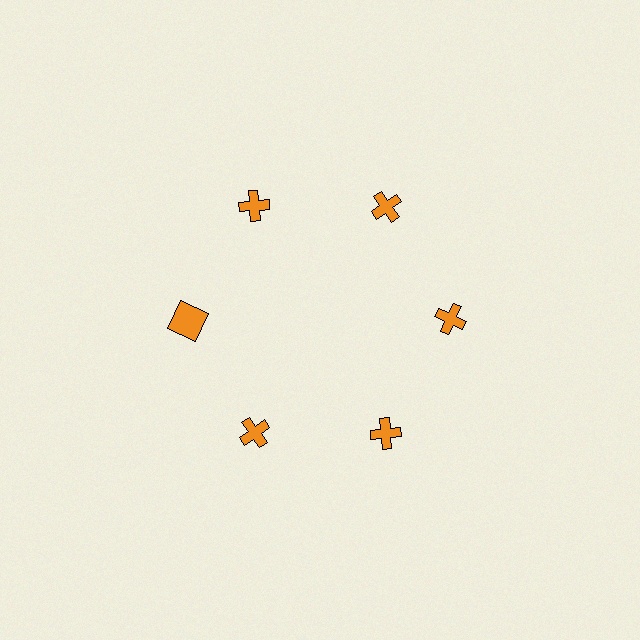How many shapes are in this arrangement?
There are 6 shapes arranged in a ring pattern.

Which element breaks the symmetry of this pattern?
The orange square at roughly the 9 o'clock position breaks the symmetry. All other shapes are orange crosses.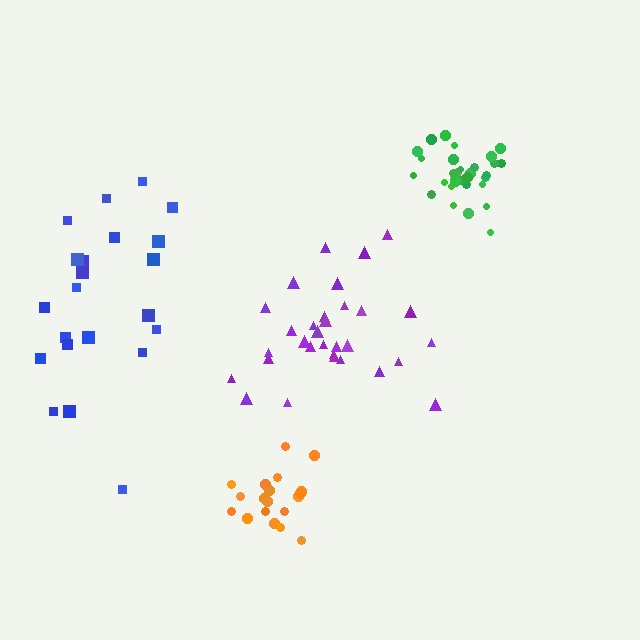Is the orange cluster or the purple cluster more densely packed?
Orange.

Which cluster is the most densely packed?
Green.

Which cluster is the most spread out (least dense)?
Blue.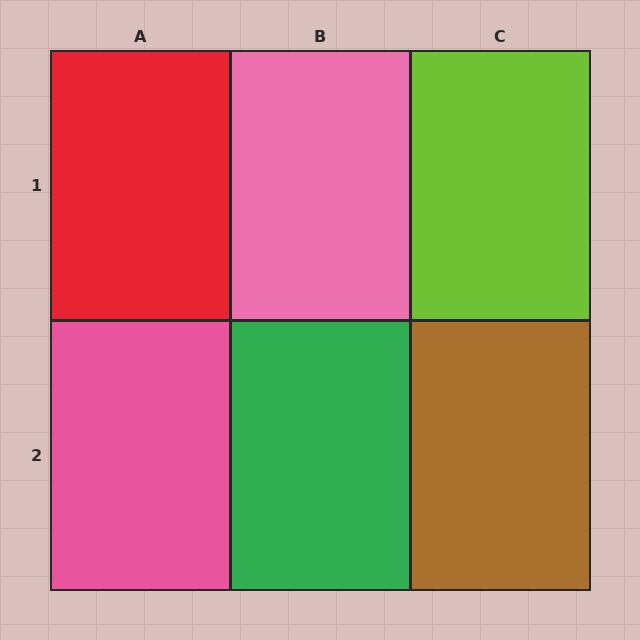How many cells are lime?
1 cell is lime.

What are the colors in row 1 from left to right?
Red, pink, lime.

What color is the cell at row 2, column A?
Pink.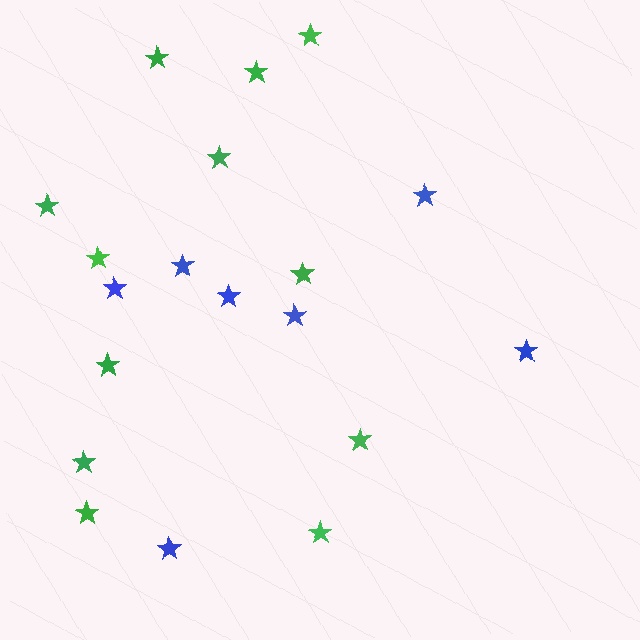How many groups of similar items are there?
There are 2 groups: one group of blue stars (7) and one group of green stars (12).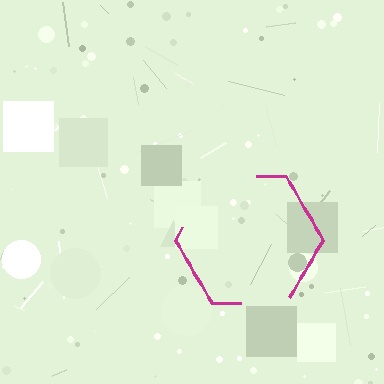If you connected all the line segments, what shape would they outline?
They would outline a hexagon.